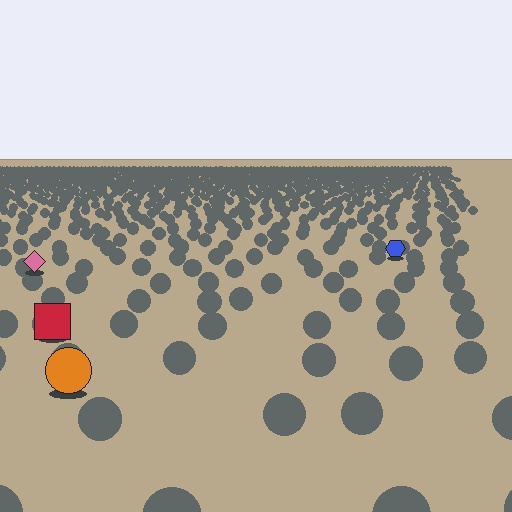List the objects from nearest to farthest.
From nearest to farthest: the orange circle, the red square, the pink diamond, the blue hexagon.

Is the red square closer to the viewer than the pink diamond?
Yes. The red square is closer — you can tell from the texture gradient: the ground texture is coarser near it.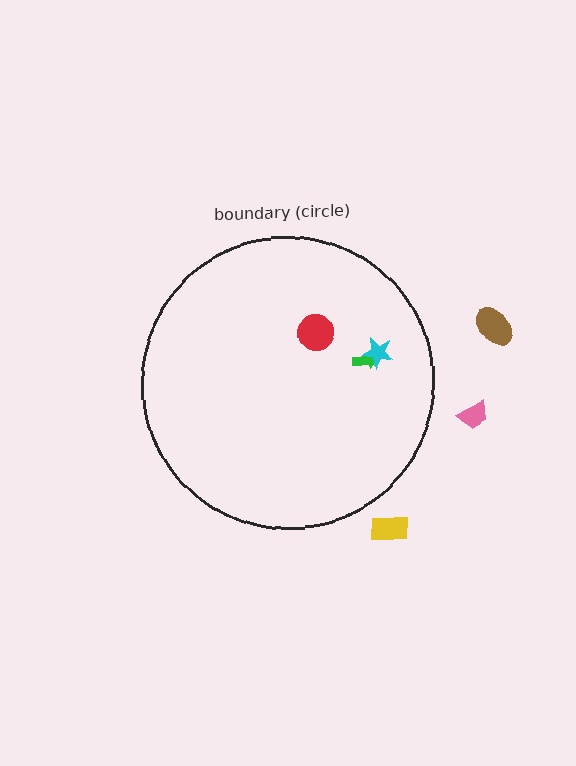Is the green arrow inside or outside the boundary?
Inside.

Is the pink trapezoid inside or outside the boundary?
Outside.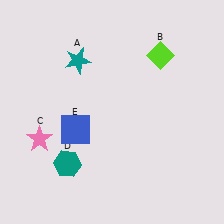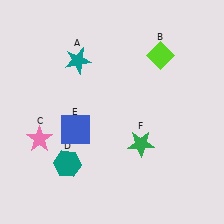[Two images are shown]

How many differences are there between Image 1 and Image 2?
There is 1 difference between the two images.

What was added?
A green star (F) was added in Image 2.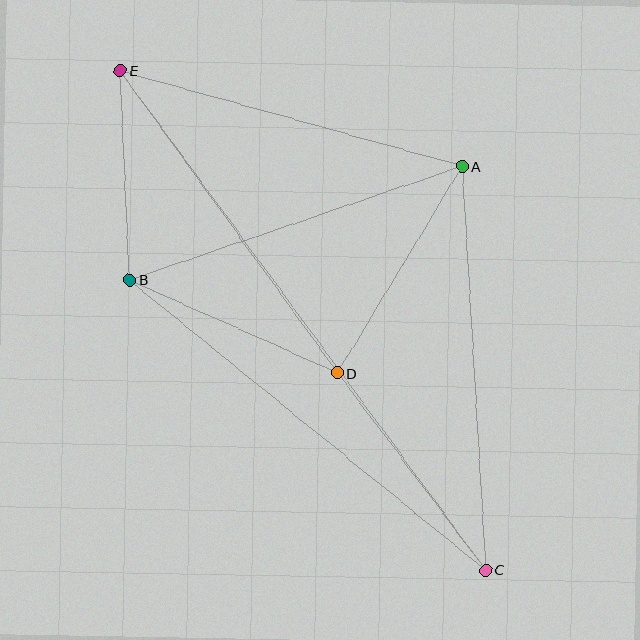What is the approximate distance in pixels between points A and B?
The distance between A and B is approximately 351 pixels.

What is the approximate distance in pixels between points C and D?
The distance between C and D is approximately 247 pixels.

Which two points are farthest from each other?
Points C and E are farthest from each other.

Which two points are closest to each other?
Points B and E are closest to each other.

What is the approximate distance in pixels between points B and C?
The distance between B and C is approximately 460 pixels.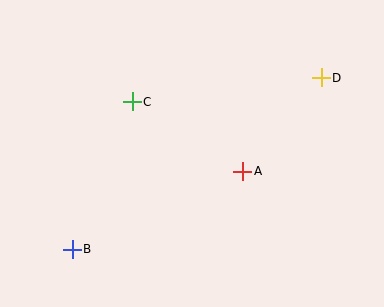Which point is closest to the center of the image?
Point A at (243, 171) is closest to the center.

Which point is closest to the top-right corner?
Point D is closest to the top-right corner.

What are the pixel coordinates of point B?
Point B is at (72, 249).